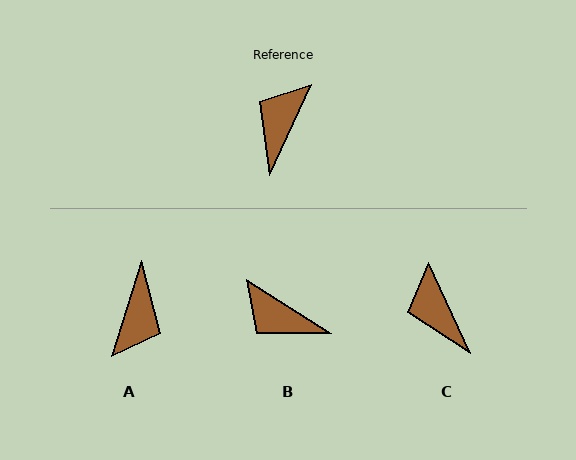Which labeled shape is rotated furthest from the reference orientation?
A, about 173 degrees away.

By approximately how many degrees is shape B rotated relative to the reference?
Approximately 83 degrees counter-clockwise.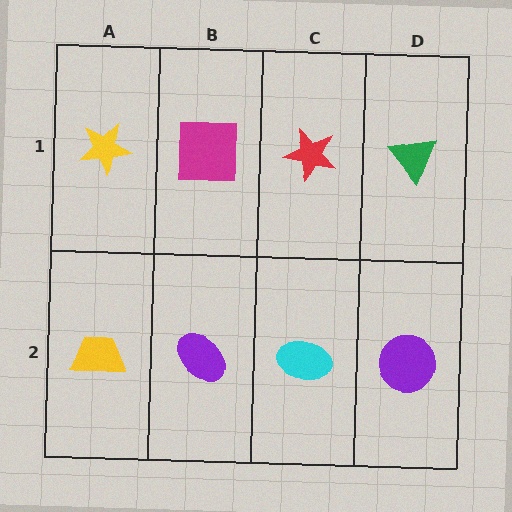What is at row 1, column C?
A red star.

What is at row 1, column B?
A magenta square.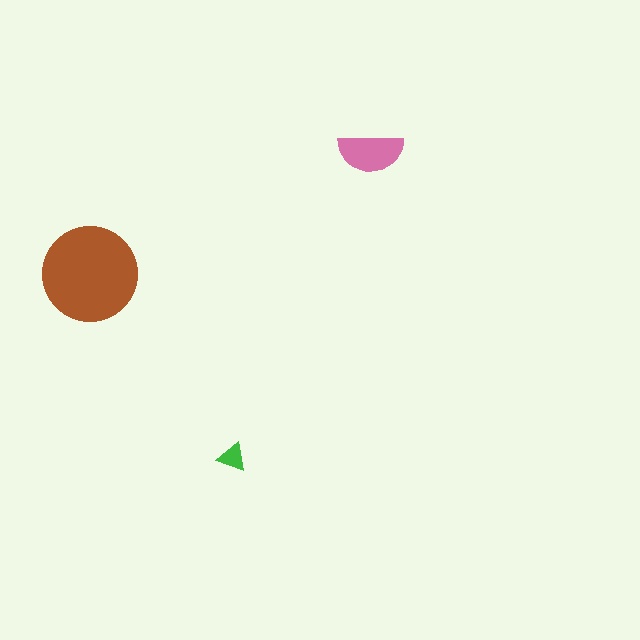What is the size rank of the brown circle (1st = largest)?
1st.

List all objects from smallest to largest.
The green triangle, the pink semicircle, the brown circle.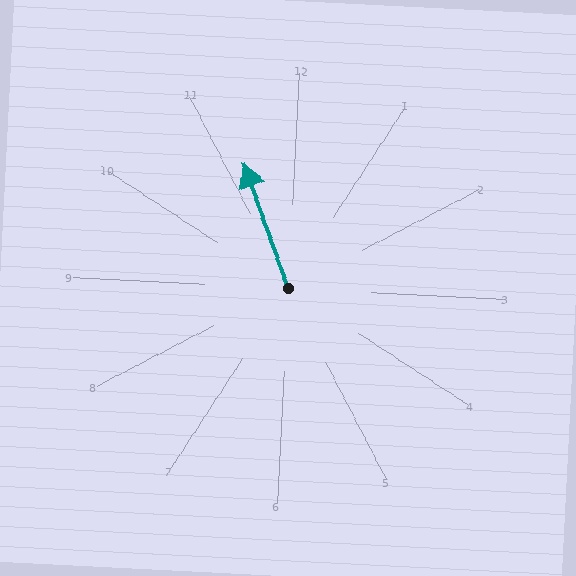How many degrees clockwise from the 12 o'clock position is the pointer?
Approximately 338 degrees.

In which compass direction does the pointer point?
North.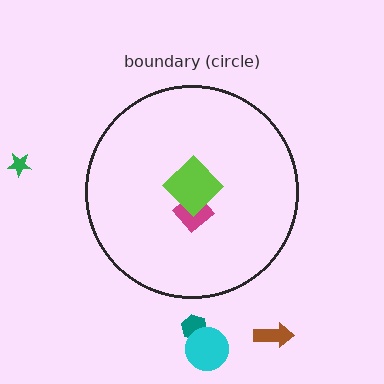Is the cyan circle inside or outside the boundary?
Outside.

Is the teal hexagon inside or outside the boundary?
Outside.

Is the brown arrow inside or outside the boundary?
Outside.